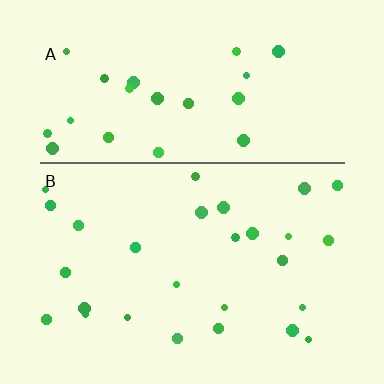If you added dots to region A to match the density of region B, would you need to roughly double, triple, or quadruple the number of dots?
Approximately double.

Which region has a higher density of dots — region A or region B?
B (the bottom).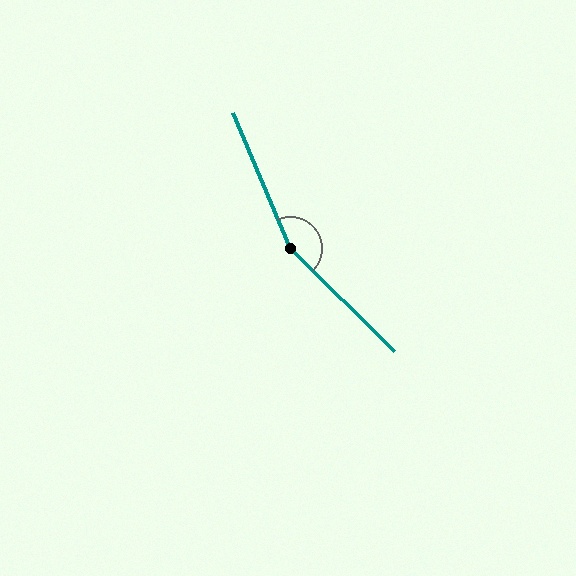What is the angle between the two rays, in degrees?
Approximately 158 degrees.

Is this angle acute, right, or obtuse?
It is obtuse.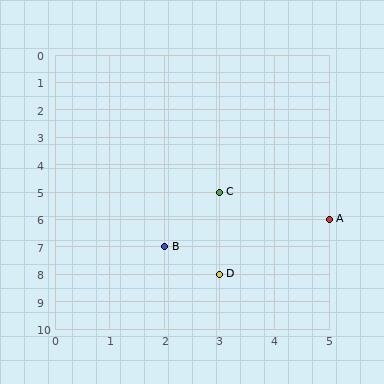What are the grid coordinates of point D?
Point D is at grid coordinates (3, 8).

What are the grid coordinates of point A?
Point A is at grid coordinates (5, 6).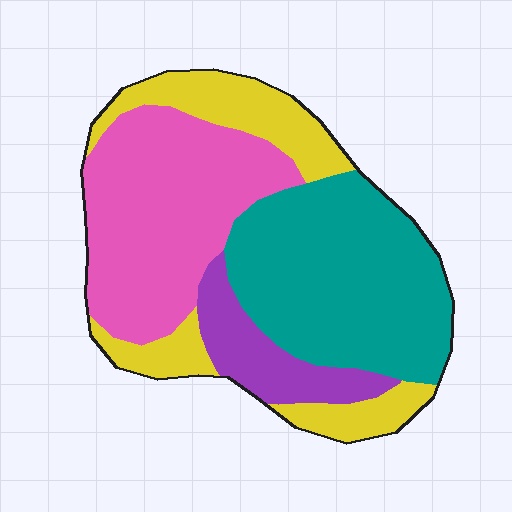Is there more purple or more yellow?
Yellow.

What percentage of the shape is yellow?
Yellow takes up about one fifth (1/5) of the shape.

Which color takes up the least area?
Purple, at roughly 10%.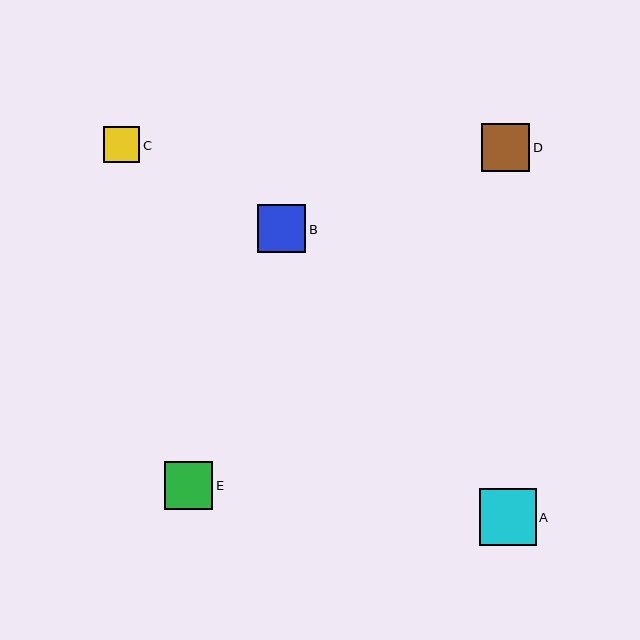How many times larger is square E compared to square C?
Square E is approximately 1.3 times the size of square C.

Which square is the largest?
Square A is the largest with a size of approximately 56 pixels.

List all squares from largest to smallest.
From largest to smallest: A, E, D, B, C.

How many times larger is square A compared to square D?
Square A is approximately 1.2 times the size of square D.